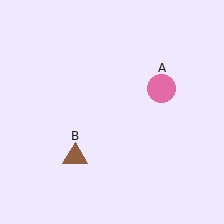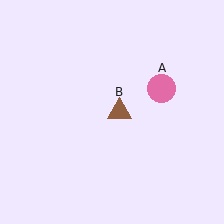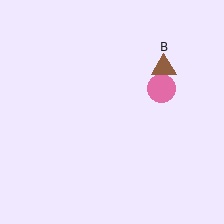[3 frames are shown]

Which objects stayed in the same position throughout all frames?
Pink circle (object A) remained stationary.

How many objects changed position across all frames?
1 object changed position: brown triangle (object B).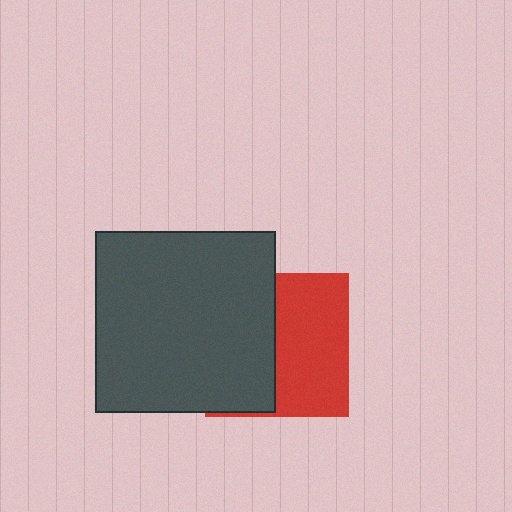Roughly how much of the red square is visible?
About half of it is visible (roughly 53%).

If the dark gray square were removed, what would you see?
You would see the complete red square.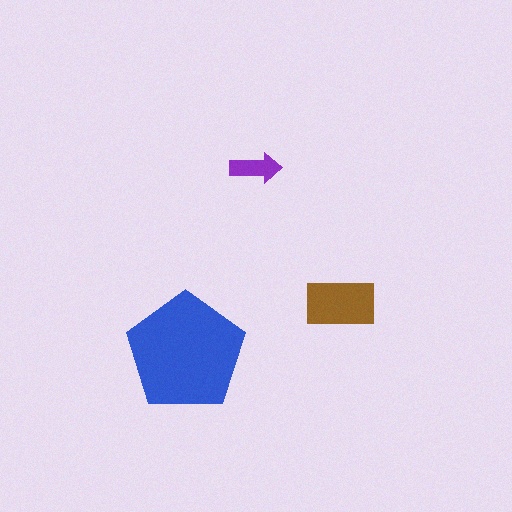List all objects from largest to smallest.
The blue pentagon, the brown rectangle, the purple arrow.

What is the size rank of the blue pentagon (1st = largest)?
1st.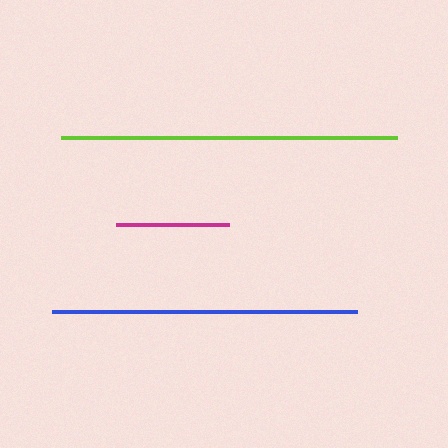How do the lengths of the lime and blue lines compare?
The lime and blue lines are approximately the same length.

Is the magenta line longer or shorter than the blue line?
The blue line is longer than the magenta line.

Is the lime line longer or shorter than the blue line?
The lime line is longer than the blue line.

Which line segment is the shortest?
The magenta line is the shortest at approximately 112 pixels.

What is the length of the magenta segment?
The magenta segment is approximately 112 pixels long.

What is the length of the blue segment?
The blue segment is approximately 305 pixels long.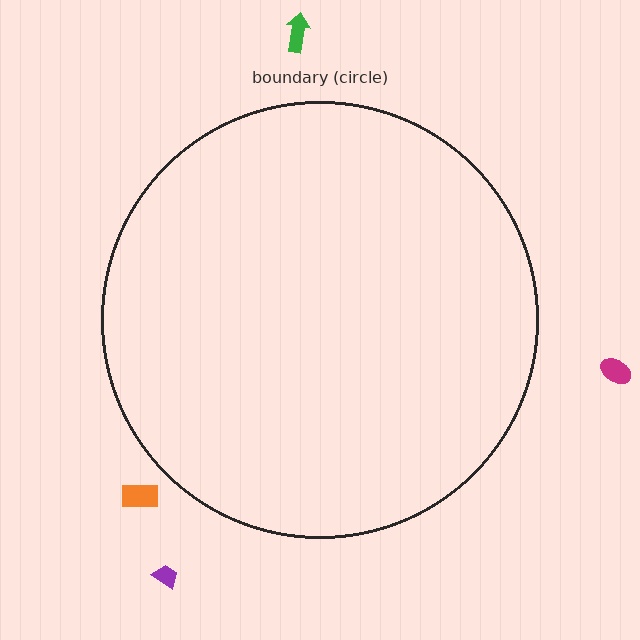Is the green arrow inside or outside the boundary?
Outside.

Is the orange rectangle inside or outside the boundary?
Outside.